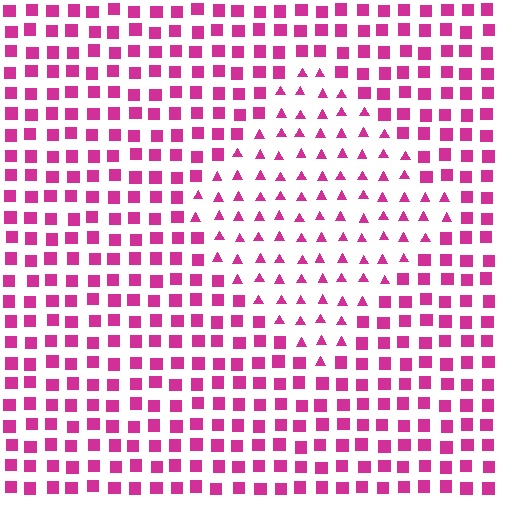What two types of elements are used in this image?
The image uses triangles inside the diamond region and squares outside it.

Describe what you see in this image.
The image is filled with small magenta elements arranged in a uniform grid. A diamond-shaped region contains triangles, while the surrounding area contains squares. The boundary is defined purely by the change in element shape.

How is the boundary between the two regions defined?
The boundary is defined by a change in element shape: triangles inside vs. squares outside. All elements share the same color and spacing.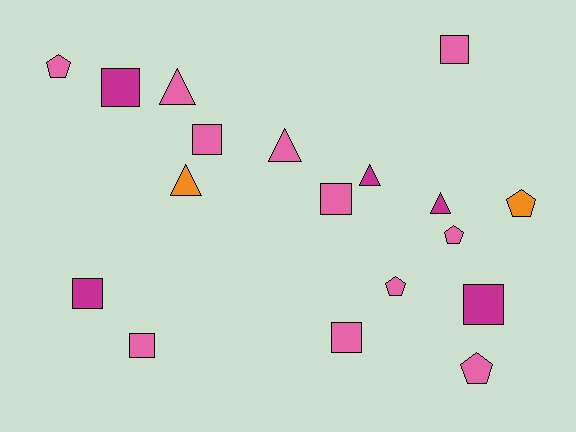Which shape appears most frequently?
Square, with 8 objects.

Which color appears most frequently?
Pink, with 11 objects.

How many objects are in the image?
There are 18 objects.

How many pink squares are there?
There are 5 pink squares.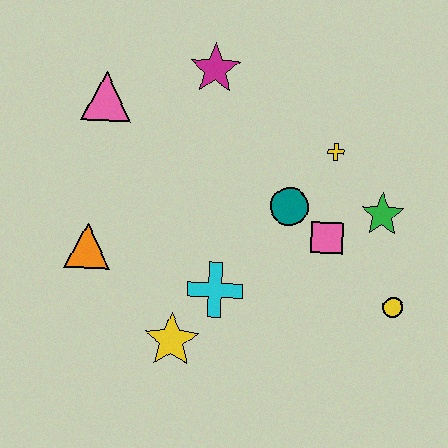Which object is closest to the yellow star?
The cyan cross is closest to the yellow star.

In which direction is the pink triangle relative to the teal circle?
The pink triangle is to the left of the teal circle.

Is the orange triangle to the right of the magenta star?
No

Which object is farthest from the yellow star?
The magenta star is farthest from the yellow star.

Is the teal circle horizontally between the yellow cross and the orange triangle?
Yes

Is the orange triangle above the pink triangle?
No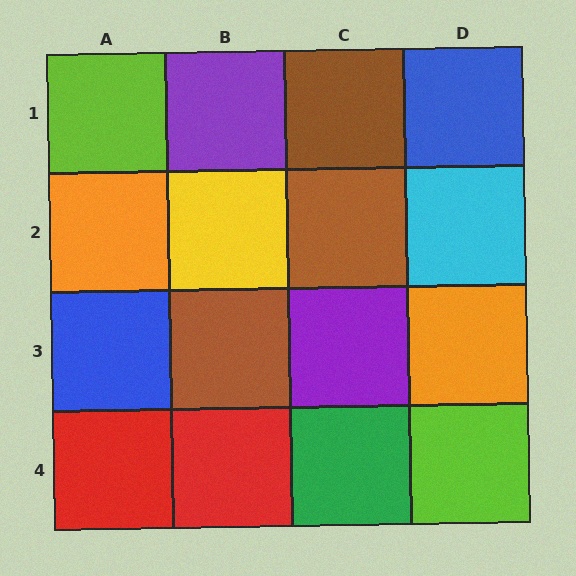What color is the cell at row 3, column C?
Purple.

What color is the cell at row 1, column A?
Lime.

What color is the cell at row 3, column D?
Orange.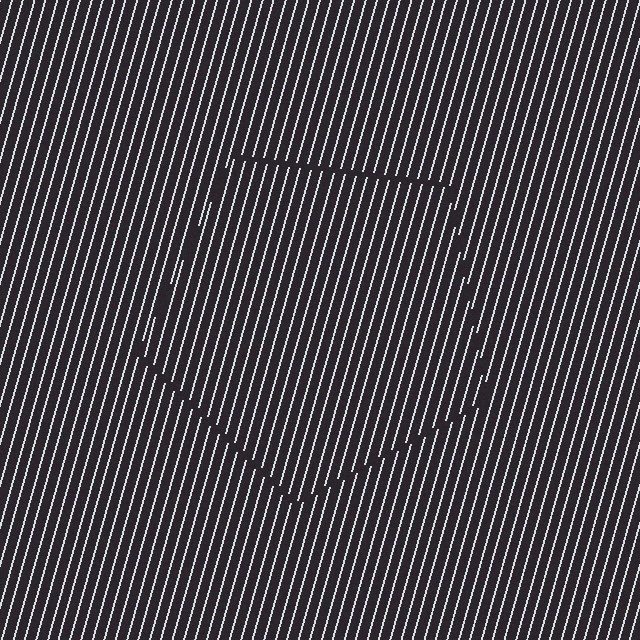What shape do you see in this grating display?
An illusory pentagon. The interior of the shape contains the same grating, shifted by half a period — the contour is defined by the phase discontinuity where line-ends from the inner and outer gratings abut.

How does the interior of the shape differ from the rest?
The interior of the shape contains the same grating, shifted by half a period — the contour is defined by the phase discontinuity where line-ends from the inner and outer gratings abut.